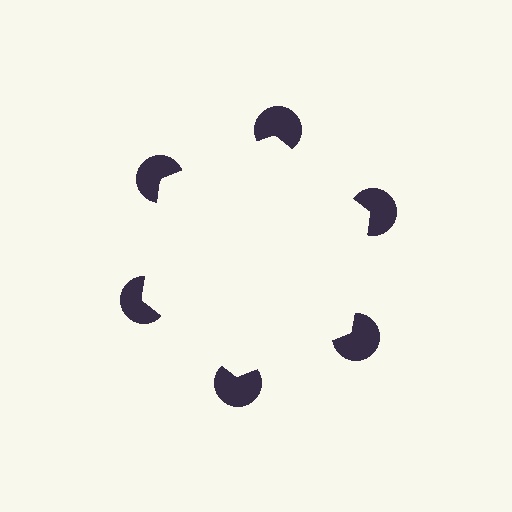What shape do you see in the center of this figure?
An illusory hexagon — its edges are inferred from the aligned wedge cuts in the pac-man discs, not physically drawn.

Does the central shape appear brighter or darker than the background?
It typically appears slightly brighter than the background, even though no actual brightness change is drawn.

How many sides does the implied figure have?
6 sides.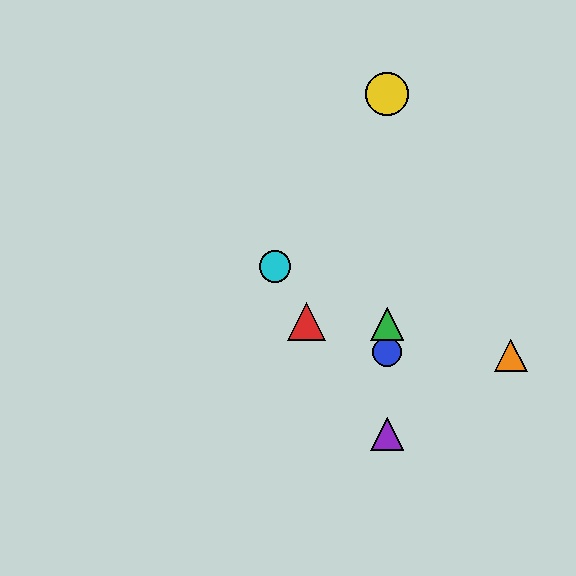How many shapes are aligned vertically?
4 shapes (the blue circle, the green triangle, the yellow circle, the purple triangle) are aligned vertically.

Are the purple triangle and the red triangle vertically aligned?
No, the purple triangle is at x≈387 and the red triangle is at x≈307.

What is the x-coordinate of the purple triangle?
The purple triangle is at x≈387.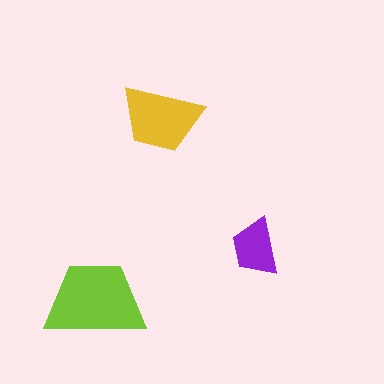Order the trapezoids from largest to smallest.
the lime one, the yellow one, the purple one.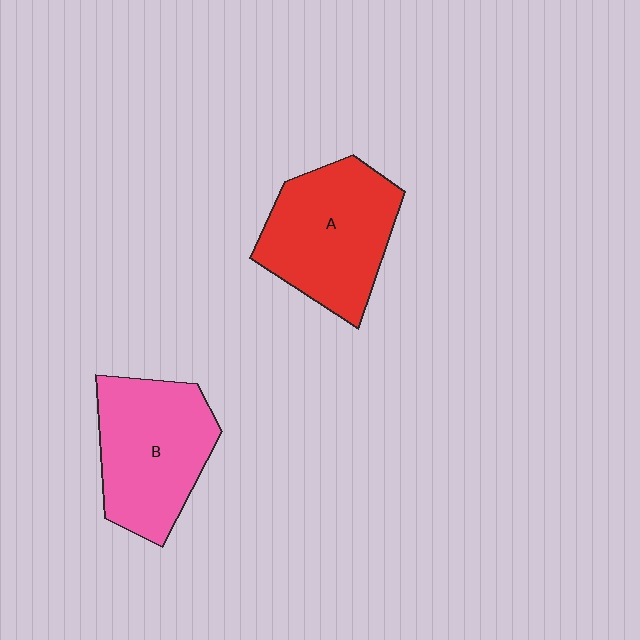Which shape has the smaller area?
Shape B (pink).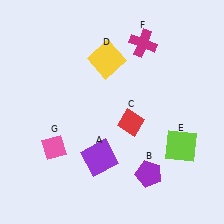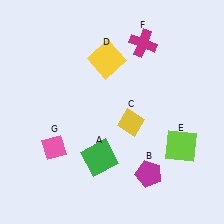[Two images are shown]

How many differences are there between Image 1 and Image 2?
There are 3 differences between the two images.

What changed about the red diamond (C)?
In Image 1, C is red. In Image 2, it changed to yellow.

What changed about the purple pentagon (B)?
In Image 1, B is purple. In Image 2, it changed to magenta.